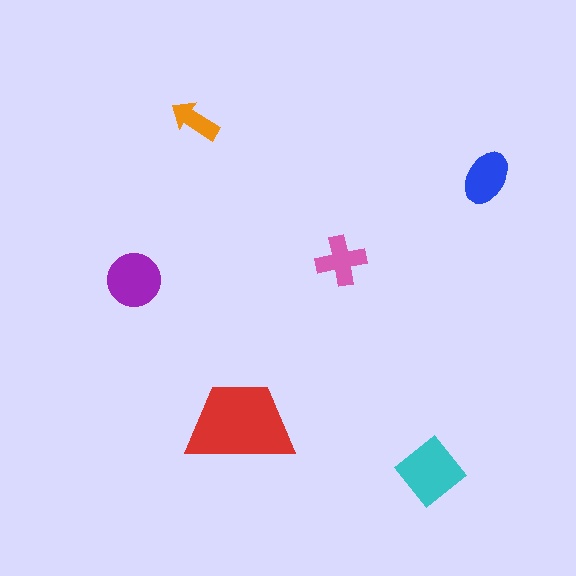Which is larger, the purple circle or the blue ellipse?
The purple circle.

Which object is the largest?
The red trapezoid.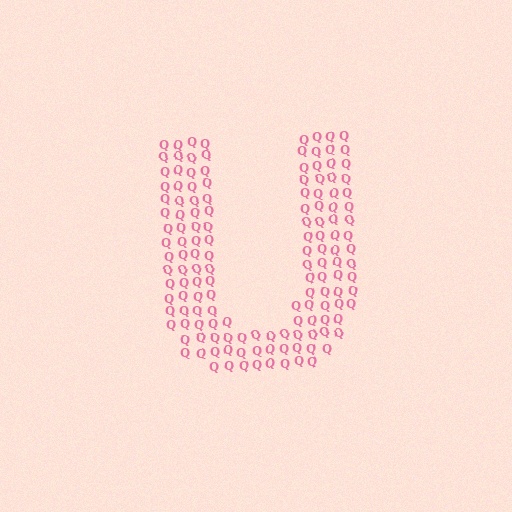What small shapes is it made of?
It is made of small letter Q's.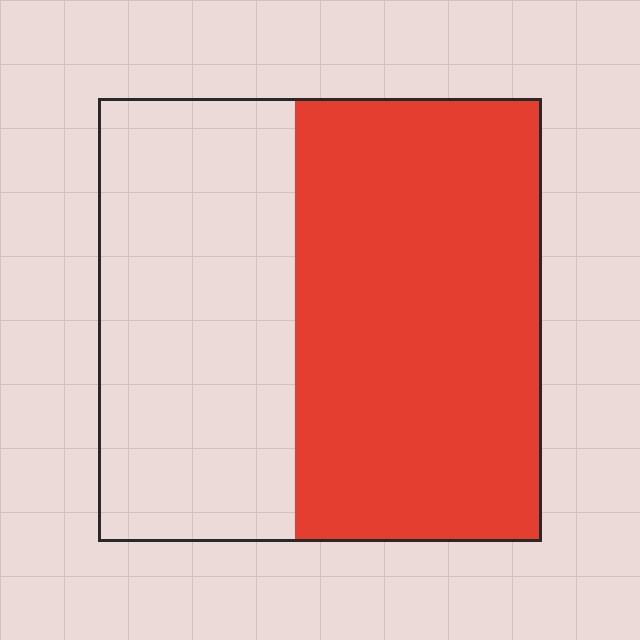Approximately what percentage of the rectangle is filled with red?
Approximately 55%.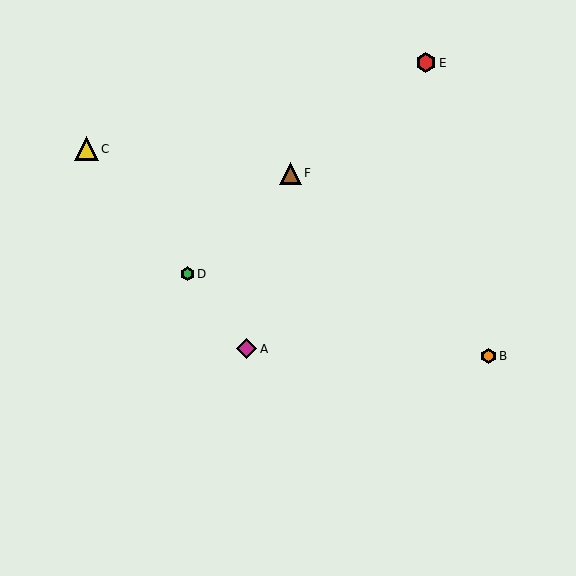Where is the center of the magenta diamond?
The center of the magenta diamond is at (247, 349).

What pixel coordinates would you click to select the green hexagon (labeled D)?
Click at (187, 274) to select the green hexagon D.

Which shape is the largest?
The yellow triangle (labeled C) is the largest.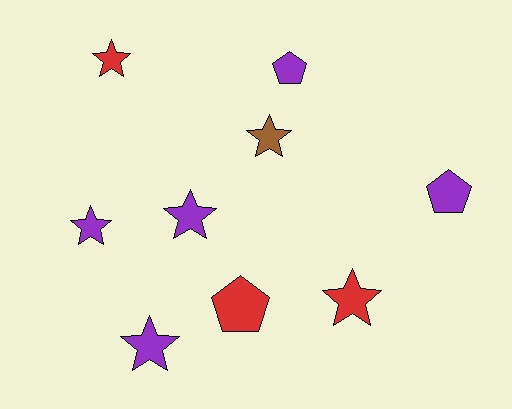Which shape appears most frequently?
Star, with 6 objects.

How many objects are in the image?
There are 9 objects.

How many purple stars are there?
There are 3 purple stars.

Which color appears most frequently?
Purple, with 5 objects.